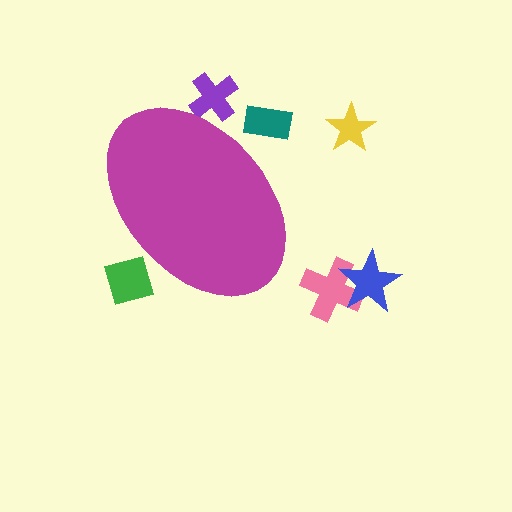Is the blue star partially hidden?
No, the blue star is fully visible.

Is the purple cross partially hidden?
Yes, the purple cross is partially hidden behind the magenta ellipse.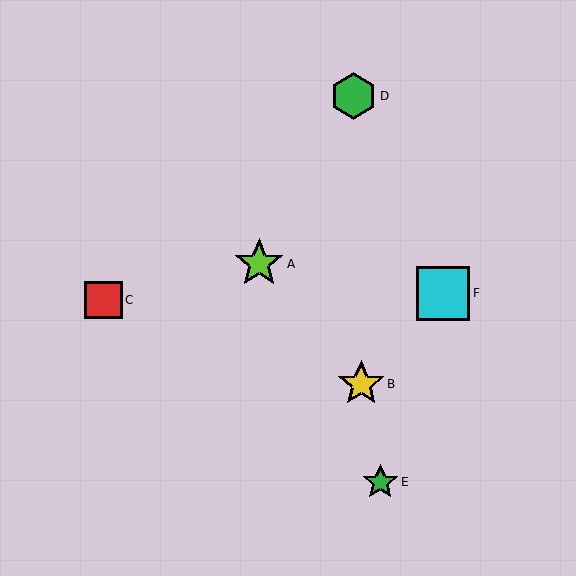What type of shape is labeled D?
Shape D is a green hexagon.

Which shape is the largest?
The cyan square (labeled F) is the largest.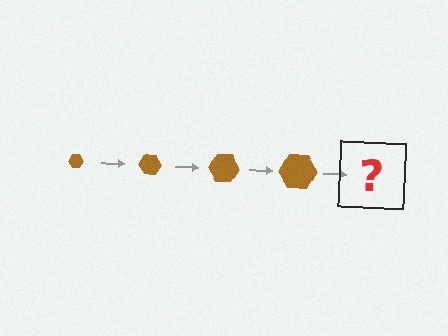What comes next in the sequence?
The next element should be a brown hexagon, larger than the previous one.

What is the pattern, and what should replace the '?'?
The pattern is that the hexagon gets progressively larger each step. The '?' should be a brown hexagon, larger than the previous one.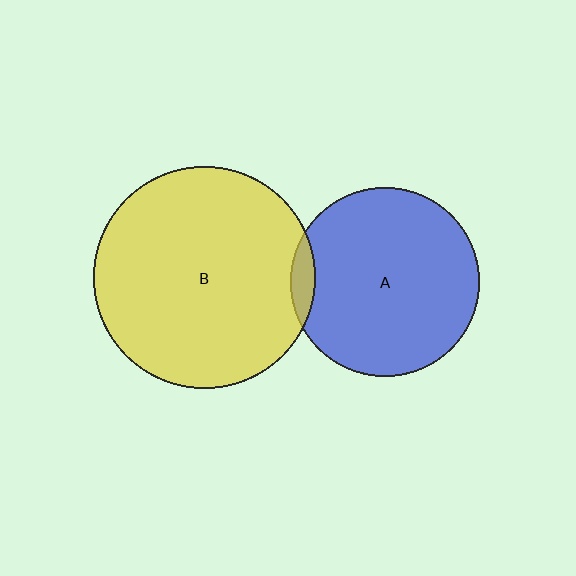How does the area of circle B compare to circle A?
Approximately 1.4 times.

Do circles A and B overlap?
Yes.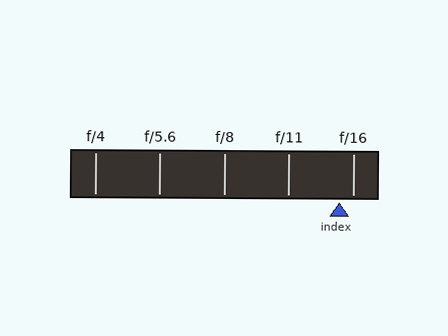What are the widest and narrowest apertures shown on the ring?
The widest aperture shown is f/4 and the narrowest is f/16.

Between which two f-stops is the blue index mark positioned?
The index mark is between f/11 and f/16.